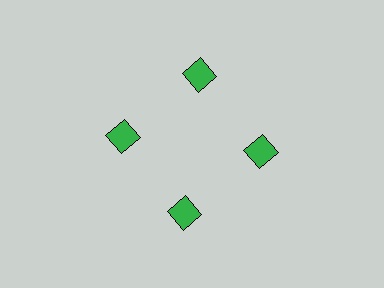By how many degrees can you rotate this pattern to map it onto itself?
The pattern maps onto itself every 90 degrees of rotation.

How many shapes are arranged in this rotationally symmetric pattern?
There are 4 shapes, arranged in 4 groups of 1.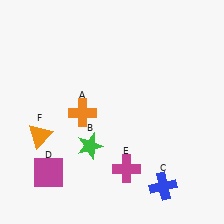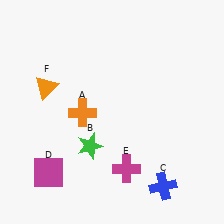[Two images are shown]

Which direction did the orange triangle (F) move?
The orange triangle (F) moved up.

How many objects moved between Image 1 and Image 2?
1 object moved between the two images.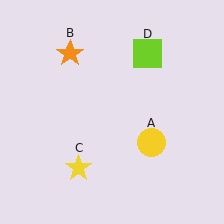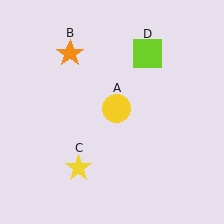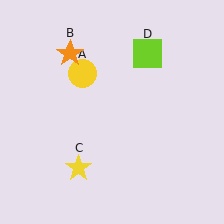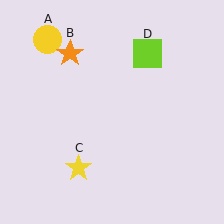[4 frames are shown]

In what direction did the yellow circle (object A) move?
The yellow circle (object A) moved up and to the left.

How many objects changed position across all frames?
1 object changed position: yellow circle (object A).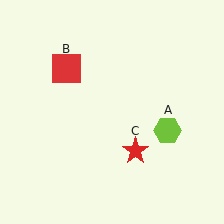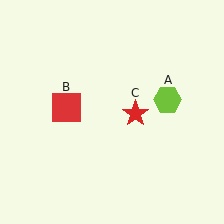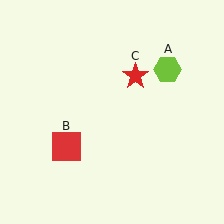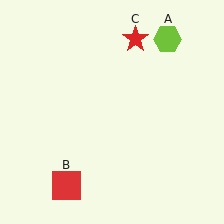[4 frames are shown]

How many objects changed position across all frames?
3 objects changed position: lime hexagon (object A), red square (object B), red star (object C).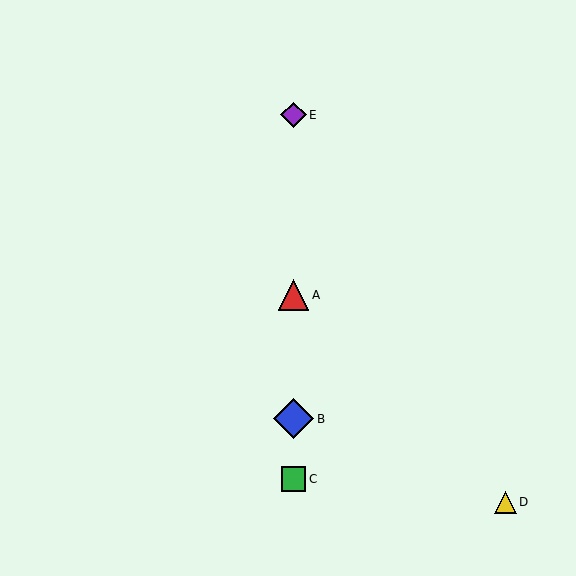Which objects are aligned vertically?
Objects A, B, C, E are aligned vertically.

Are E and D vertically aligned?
No, E is at x≈294 and D is at x≈505.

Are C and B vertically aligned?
Yes, both are at x≈294.